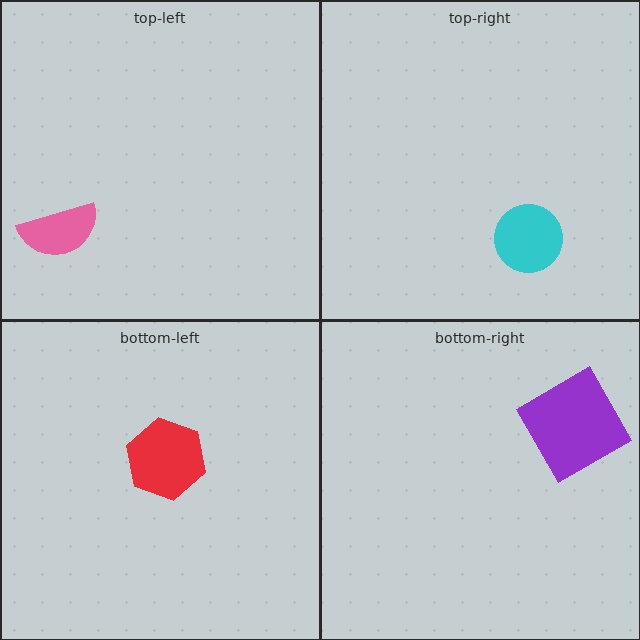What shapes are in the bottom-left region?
The red hexagon.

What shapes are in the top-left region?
The pink semicircle.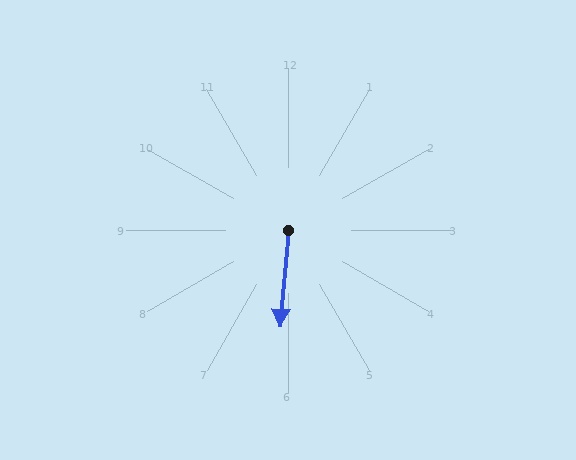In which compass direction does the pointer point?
South.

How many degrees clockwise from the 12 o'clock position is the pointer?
Approximately 185 degrees.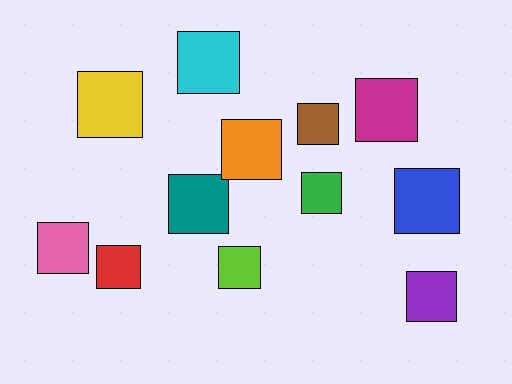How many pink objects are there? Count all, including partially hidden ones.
There is 1 pink object.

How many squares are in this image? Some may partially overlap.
There are 12 squares.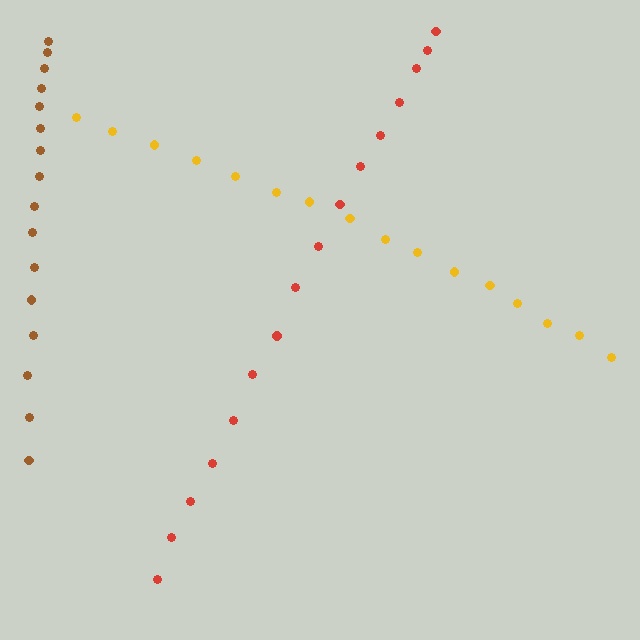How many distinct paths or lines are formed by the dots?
There are 3 distinct paths.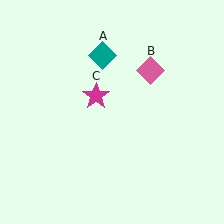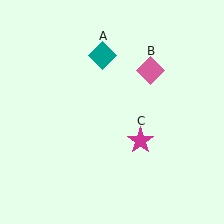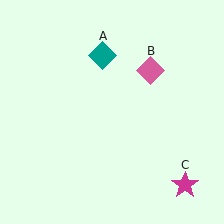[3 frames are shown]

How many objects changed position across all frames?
1 object changed position: magenta star (object C).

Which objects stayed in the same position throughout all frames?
Teal diamond (object A) and pink diamond (object B) remained stationary.